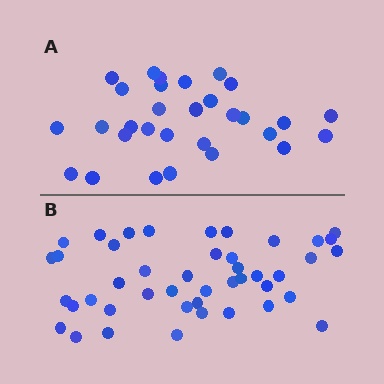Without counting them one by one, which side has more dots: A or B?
Region B (the bottom region) has more dots.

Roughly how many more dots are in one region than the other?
Region B has approximately 15 more dots than region A.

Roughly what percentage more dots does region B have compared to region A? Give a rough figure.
About 45% more.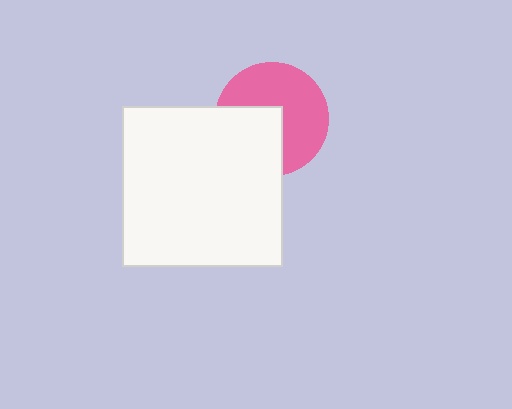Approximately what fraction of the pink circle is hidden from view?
Roughly 40% of the pink circle is hidden behind the white square.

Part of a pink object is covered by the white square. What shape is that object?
It is a circle.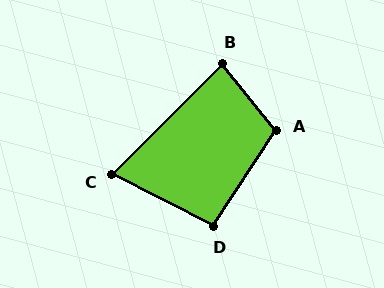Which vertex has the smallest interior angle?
C, at approximately 72 degrees.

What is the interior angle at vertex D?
Approximately 96 degrees (obtuse).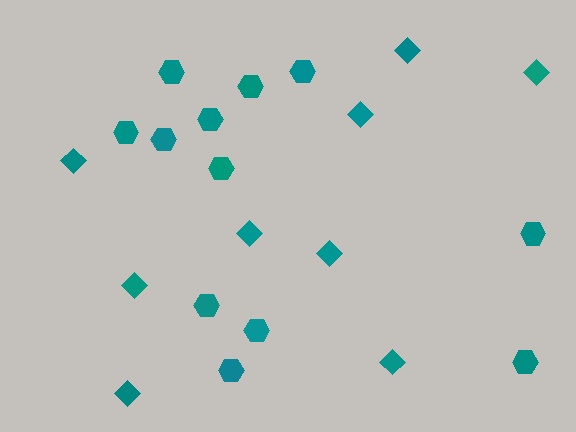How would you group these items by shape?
There are 2 groups: one group of hexagons (12) and one group of diamonds (9).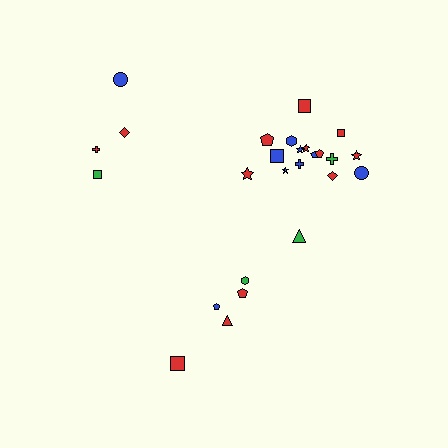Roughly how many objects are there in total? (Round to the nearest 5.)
Roughly 25 objects in total.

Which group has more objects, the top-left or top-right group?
The top-right group.